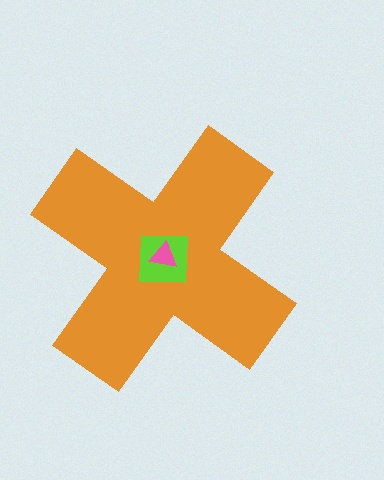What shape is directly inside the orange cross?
The lime square.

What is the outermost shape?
The orange cross.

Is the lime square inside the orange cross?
Yes.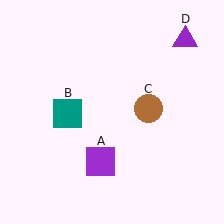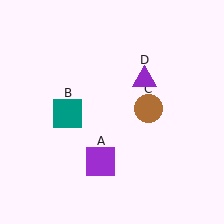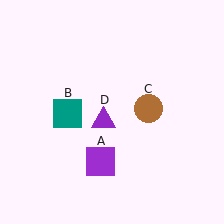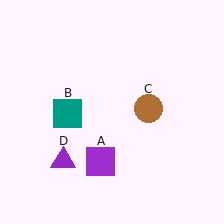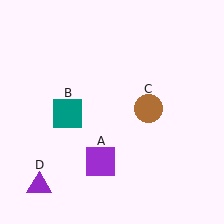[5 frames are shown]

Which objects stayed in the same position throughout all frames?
Purple square (object A) and teal square (object B) and brown circle (object C) remained stationary.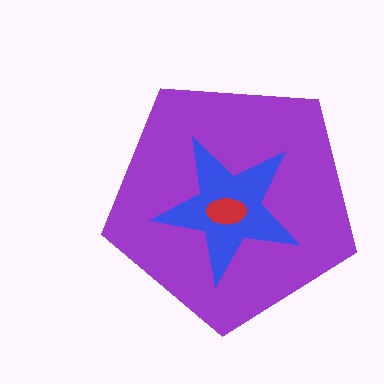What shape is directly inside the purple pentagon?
The blue star.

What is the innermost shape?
The red ellipse.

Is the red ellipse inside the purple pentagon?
Yes.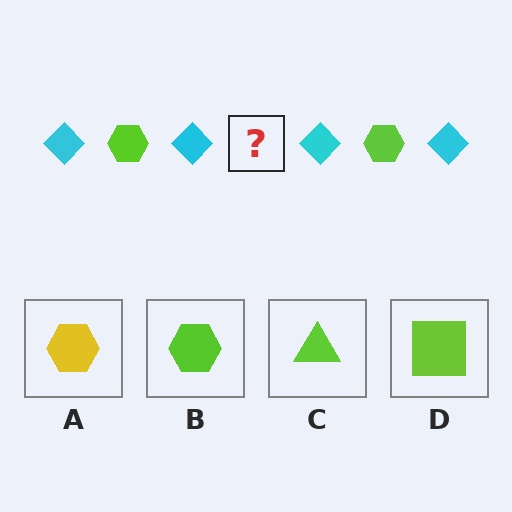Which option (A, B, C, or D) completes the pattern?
B.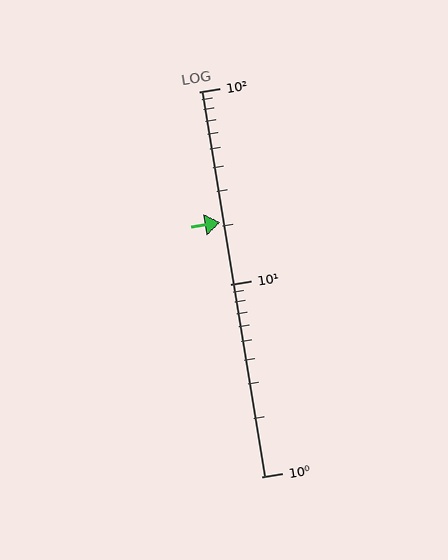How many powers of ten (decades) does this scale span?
The scale spans 2 decades, from 1 to 100.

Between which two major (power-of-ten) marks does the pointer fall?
The pointer is between 10 and 100.